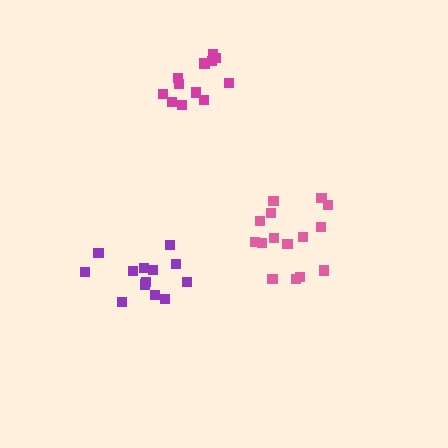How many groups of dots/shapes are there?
There are 3 groups.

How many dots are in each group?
Group 1: 15 dots, Group 2: 13 dots, Group 3: 12 dots (40 total).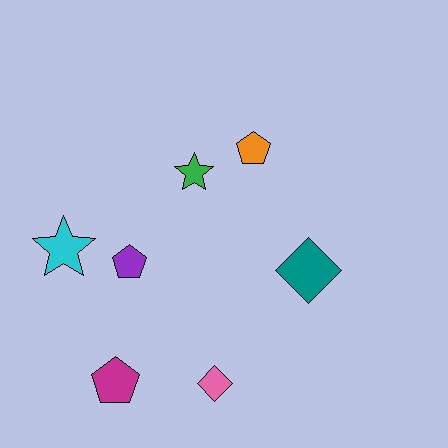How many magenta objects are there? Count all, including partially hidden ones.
There is 1 magenta object.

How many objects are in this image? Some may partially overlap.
There are 7 objects.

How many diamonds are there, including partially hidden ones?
There are 2 diamonds.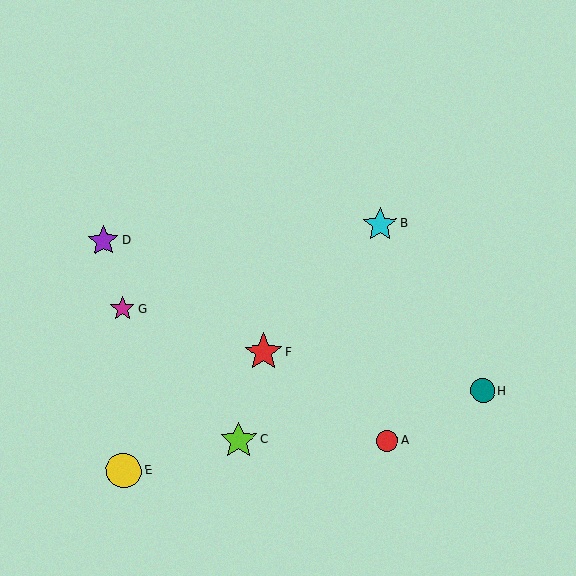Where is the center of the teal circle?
The center of the teal circle is at (483, 391).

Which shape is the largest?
The red star (labeled F) is the largest.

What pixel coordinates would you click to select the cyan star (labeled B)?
Click at (380, 224) to select the cyan star B.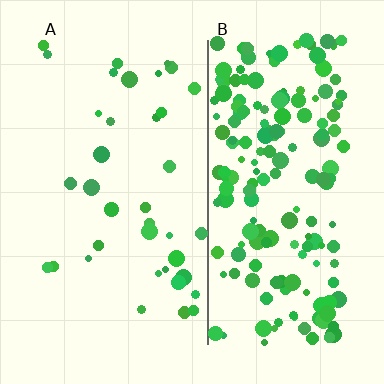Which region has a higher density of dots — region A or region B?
B (the right).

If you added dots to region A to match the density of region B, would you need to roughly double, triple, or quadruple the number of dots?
Approximately quadruple.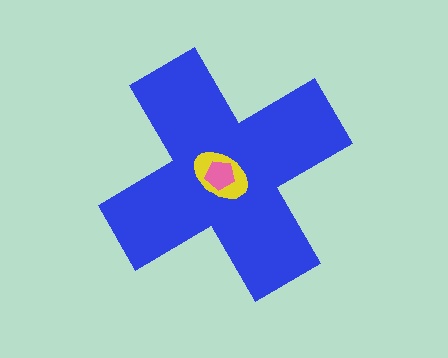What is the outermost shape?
The blue cross.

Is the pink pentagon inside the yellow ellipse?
Yes.